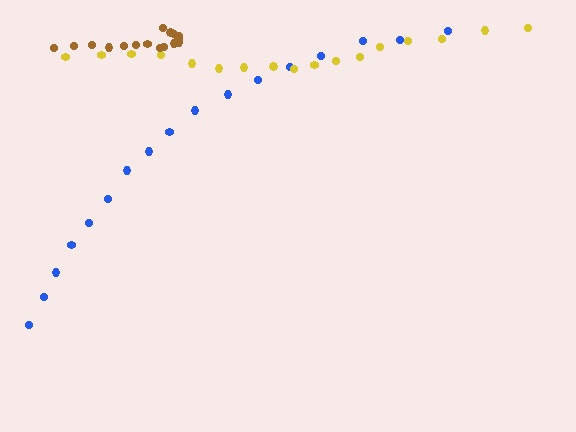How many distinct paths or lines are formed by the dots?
There are 3 distinct paths.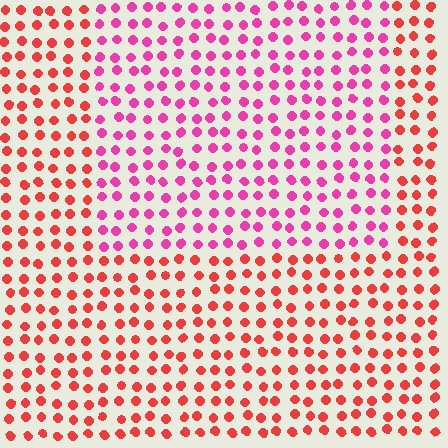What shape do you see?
I see a rectangle.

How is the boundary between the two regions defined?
The boundary is defined purely by a slight shift in hue (about 39 degrees). Spacing, size, and orientation are identical on both sides.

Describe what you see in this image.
The image is filled with small red elements in a uniform arrangement. A rectangle-shaped region is visible where the elements are tinted to a slightly different hue, forming a subtle color boundary.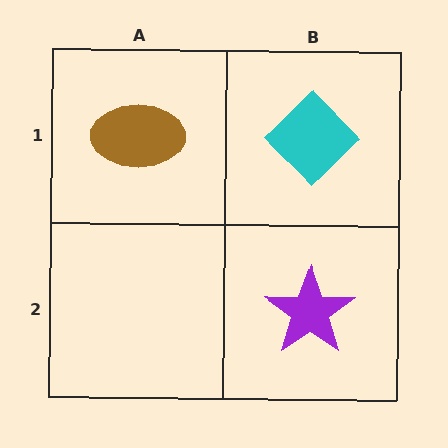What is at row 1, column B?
A cyan diamond.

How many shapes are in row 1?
2 shapes.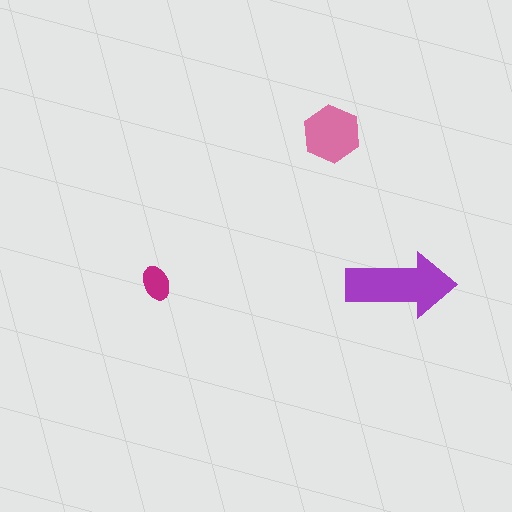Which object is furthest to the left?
The magenta ellipse is leftmost.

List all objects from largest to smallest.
The purple arrow, the pink hexagon, the magenta ellipse.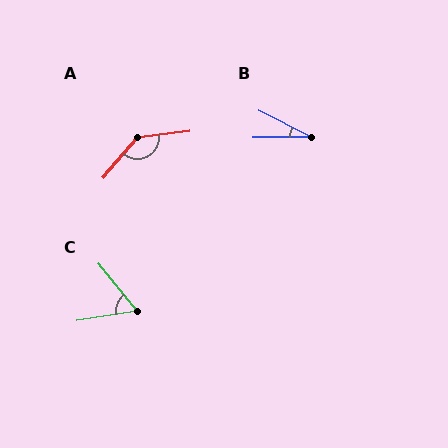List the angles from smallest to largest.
B (27°), C (60°), A (137°).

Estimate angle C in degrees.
Approximately 60 degrees.